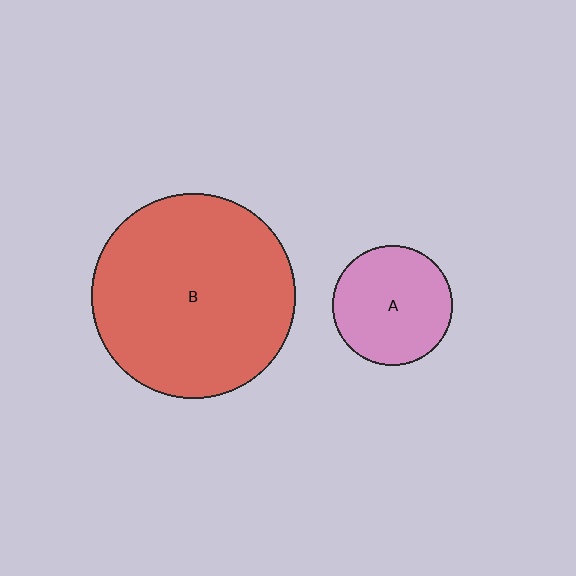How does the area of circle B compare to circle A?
Approximately 2.9 times.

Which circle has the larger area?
Circle B (red).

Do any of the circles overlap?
No, none of the circles overlap.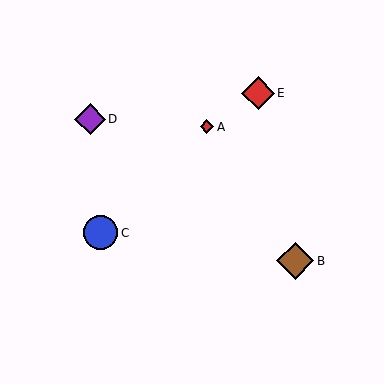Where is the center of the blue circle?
The center of the blue circle is at (101, 233).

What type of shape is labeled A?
Shape A is a red diamond.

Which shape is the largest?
The brown diamond (labeled B) is the largest.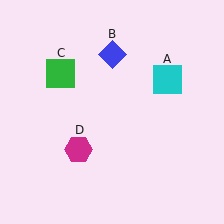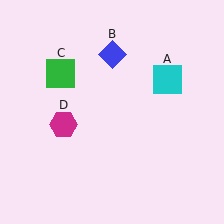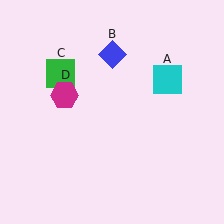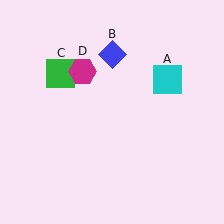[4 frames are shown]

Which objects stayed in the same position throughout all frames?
Cyan square (object A) and blue diamond (object B) and green square (object C) remained stationary.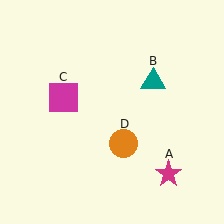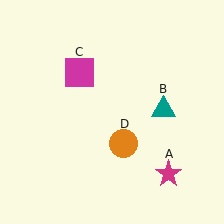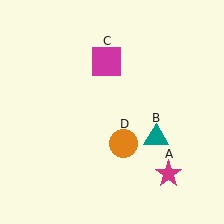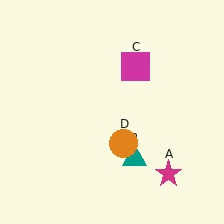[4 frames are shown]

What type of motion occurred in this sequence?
The teal triangle (object B), magenta square (object C) rotated clockwise around the center of the scene.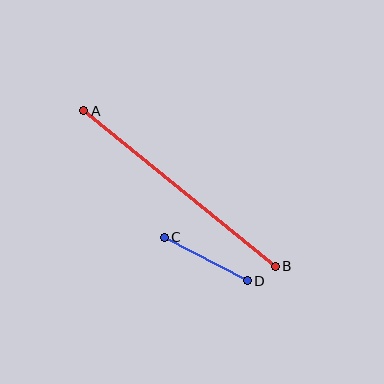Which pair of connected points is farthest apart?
Points A and B are farthest apart.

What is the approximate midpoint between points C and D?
The midpoint is at approximately (206, 259) pixels.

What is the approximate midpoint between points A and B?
The midpoint is at approximately (180, 189) pixels.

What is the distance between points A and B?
The distance is approximately 247 pixels.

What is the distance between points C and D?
The distance is approximately 94 pixels.